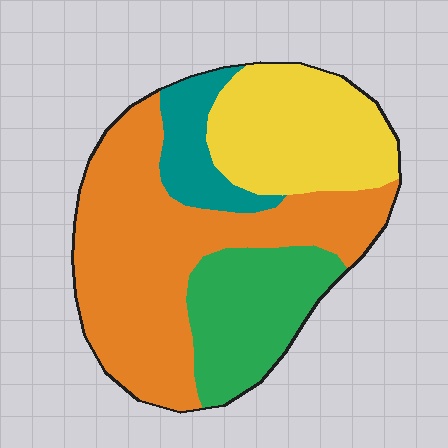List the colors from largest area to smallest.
From largest to smallest: orange, yellow, green, teal.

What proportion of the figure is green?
Green covers 20% of the figure.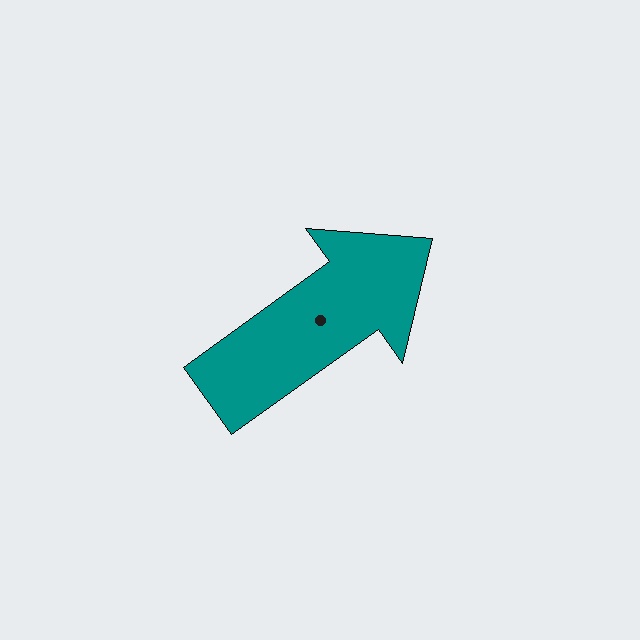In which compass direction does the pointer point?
Northeast.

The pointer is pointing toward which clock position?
Roughly 2 o'clock.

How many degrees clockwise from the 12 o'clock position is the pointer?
Approximately 54 degrees.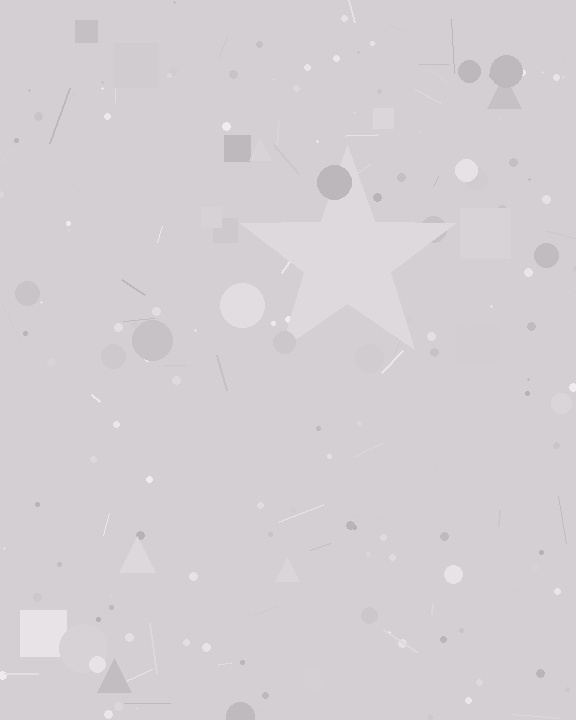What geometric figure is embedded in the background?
A star is embedded in the background.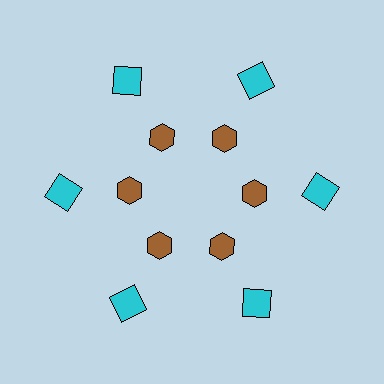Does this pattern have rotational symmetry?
Yes, this pattern has 6-fold rotational symmetry. It looks the same after rotating 60 degrees around the center.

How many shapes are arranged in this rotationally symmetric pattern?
There are 12 shapes, arranged in 6 groups of 2.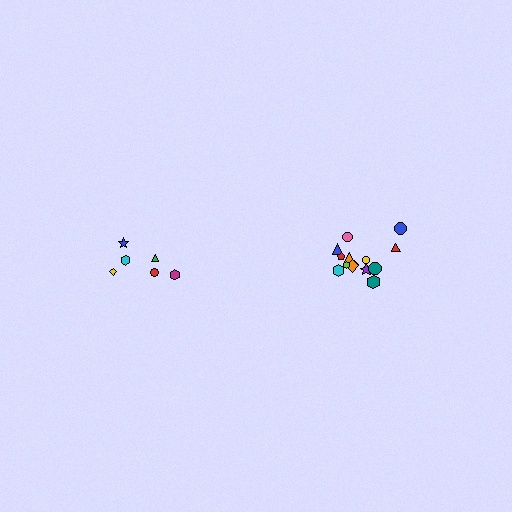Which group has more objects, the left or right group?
The right group.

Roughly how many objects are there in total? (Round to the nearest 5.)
Roughly 20 objects in total.